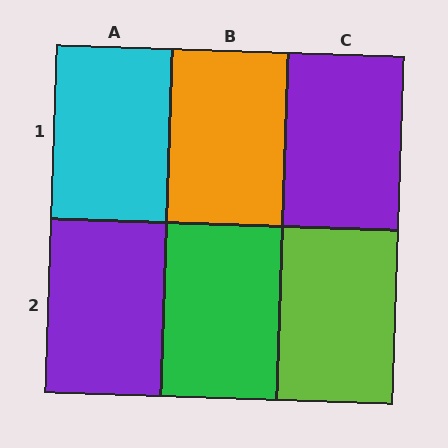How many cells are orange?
1 cell is orange.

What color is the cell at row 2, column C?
Lime.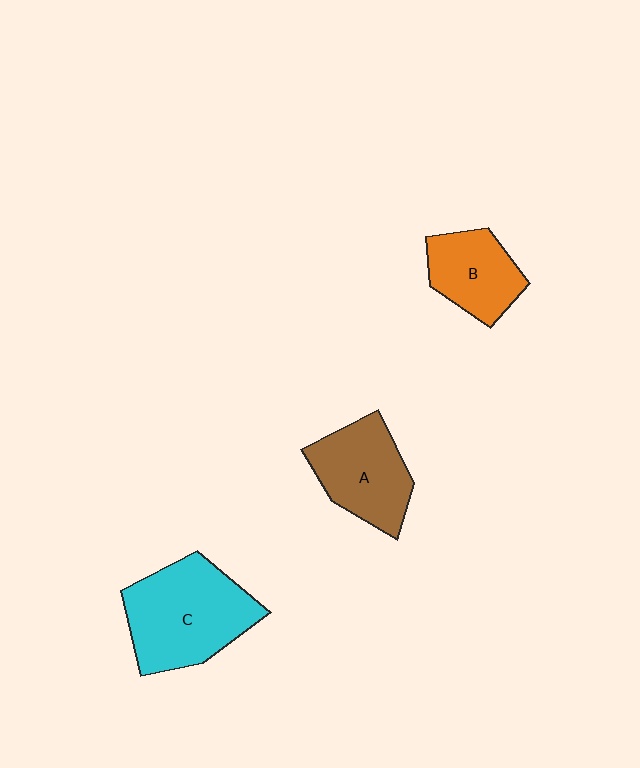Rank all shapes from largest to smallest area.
From largest to smallest: C (cyan), A (brown), B (orange).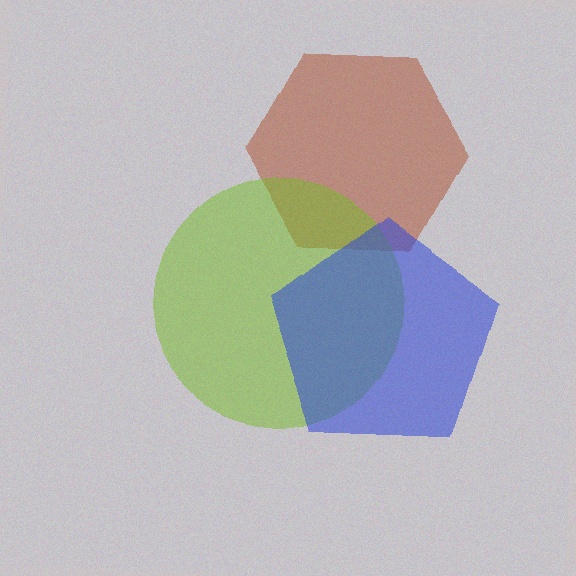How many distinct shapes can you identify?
There are 3 distinct shapes: a brown hexagon, a lime circle, a blue pentagon.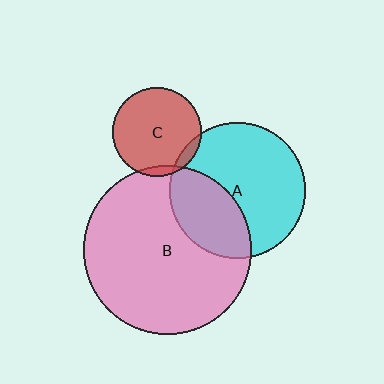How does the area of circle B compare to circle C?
Approximately 3.6 times.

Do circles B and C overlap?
Yes.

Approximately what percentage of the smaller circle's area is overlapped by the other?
Approximately 5%.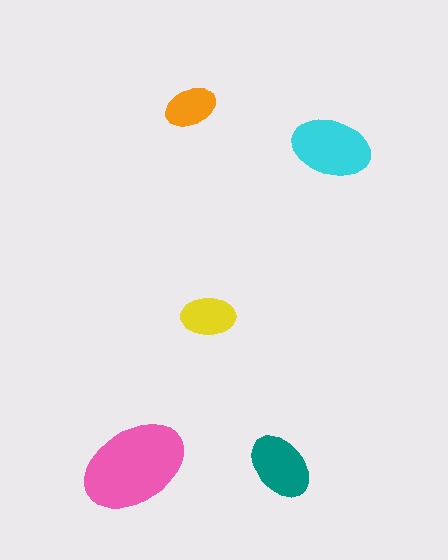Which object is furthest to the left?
The pink ellipse is leftmost.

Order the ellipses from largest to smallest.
the pink one, the cyan one, the teal one, the yellow one, the orange one.